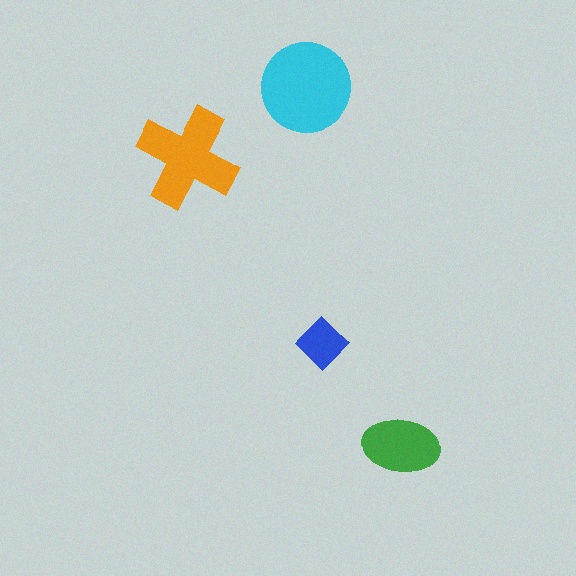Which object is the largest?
The cyan circle.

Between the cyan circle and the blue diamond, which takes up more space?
The cyan circle.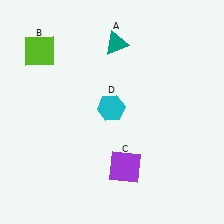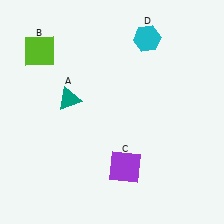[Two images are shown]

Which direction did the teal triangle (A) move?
The teal triangle (A) moved down.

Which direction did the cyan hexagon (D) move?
The cyan hexagon (D) moved up.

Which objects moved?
The objects that moved are: the teal triangle (A), the cyan hexagon (D).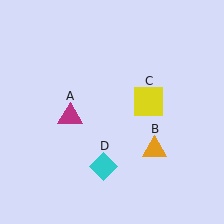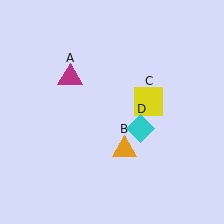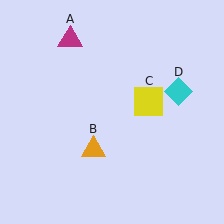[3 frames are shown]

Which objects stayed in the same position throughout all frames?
Yellow square (object C) remained stationary.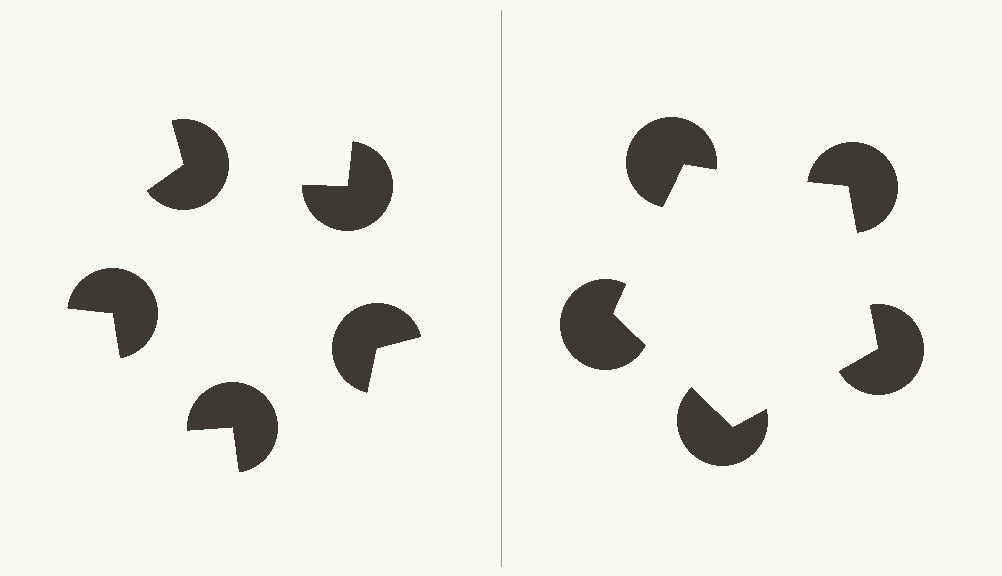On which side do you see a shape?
An illusory pentagon appears on the right side. On the left side the wedge cuts are rotated, so no coherent shape forms.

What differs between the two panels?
The pac-man discs are positioned identically on both sides; only the wedge orientations differ. On the right they align to a pentagon; on the left they are misaligned.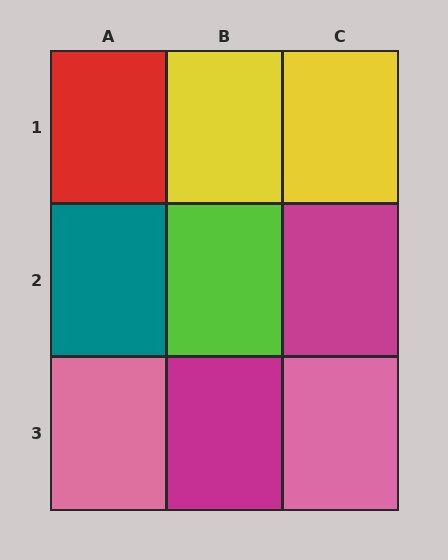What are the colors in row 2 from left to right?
Teal, lime, magenta.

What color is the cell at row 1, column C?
Yellow.